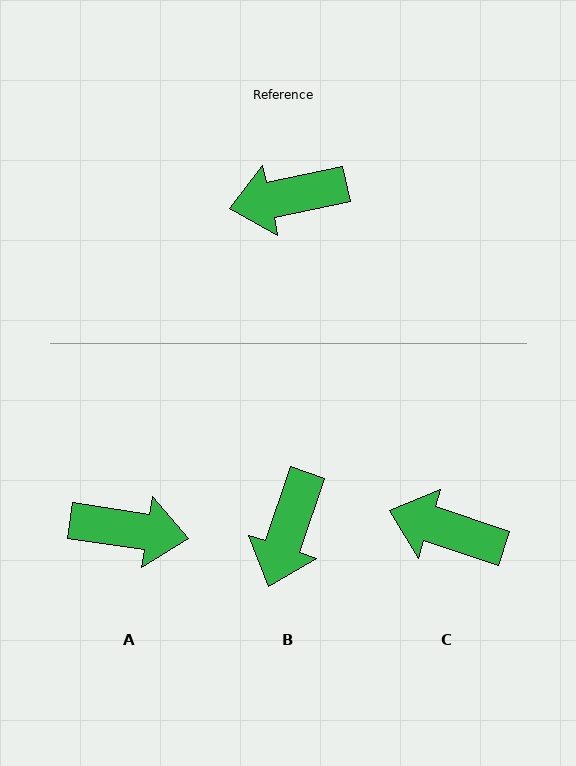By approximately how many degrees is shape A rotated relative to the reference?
Approximately 160 degrees counter-clockwise.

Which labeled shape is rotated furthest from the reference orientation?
A, about 160 degrees away.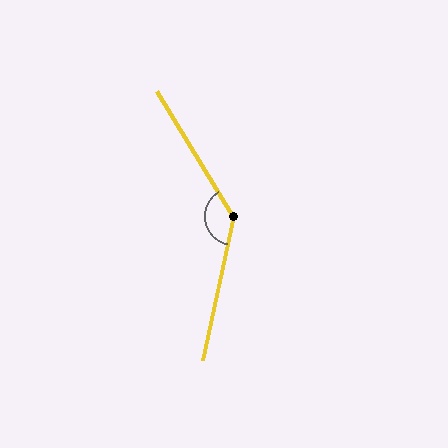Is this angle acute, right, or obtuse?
It is obtuse.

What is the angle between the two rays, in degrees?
Approximately 136 degrees.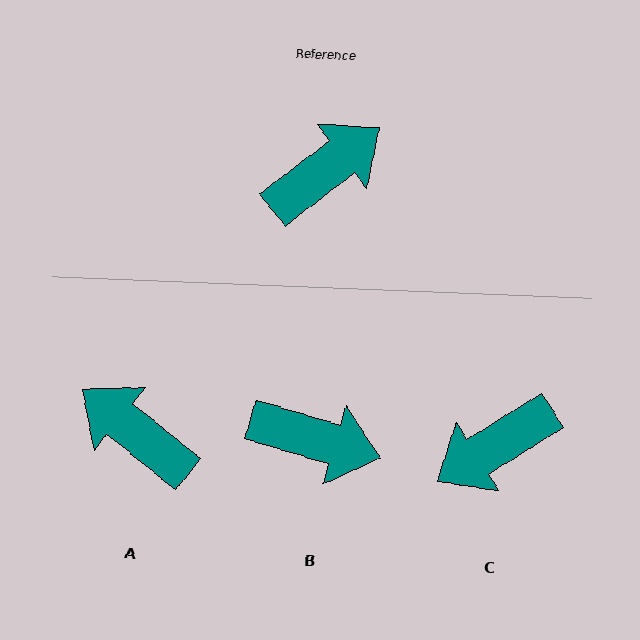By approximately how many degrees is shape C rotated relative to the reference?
Approximately 174 degrees counter-clockwise.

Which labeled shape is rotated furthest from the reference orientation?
C, about 174 degrees away.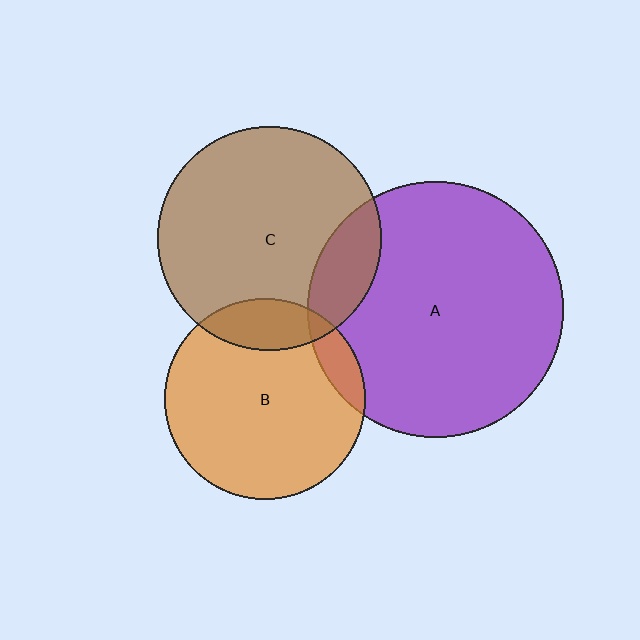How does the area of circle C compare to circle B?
Approximately 1.2 times.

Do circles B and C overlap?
Yes.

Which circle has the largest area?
Circle A (purple).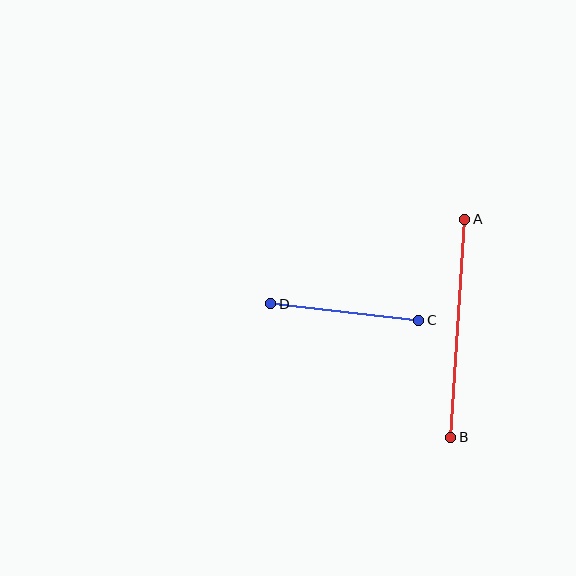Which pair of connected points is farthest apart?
Points A and B are farthest apart.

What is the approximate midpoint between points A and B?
The midpoint is at approximately (458, 328) pixels.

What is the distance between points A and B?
The distance is approximately 219 pixels.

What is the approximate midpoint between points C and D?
The midpoint is at approximately (345, 312) pixels.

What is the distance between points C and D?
The distance is approximately 149 pixels.